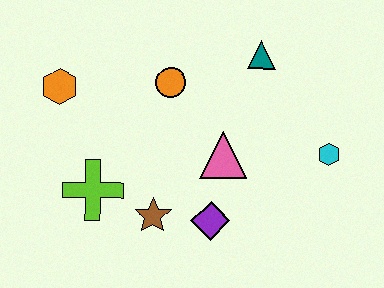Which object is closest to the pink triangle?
The purple diamond is closest to the pink triangle.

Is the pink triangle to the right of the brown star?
Yes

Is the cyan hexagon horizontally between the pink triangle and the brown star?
No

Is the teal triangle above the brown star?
Yes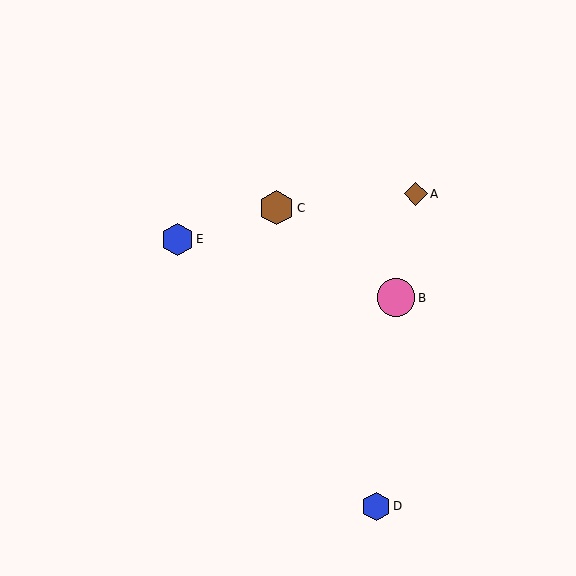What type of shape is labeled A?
Shape A is a brown diamond.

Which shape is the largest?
The pink circle (labeled B) is the largest.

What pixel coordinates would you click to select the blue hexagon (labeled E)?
Click at (177, 239) to select the blue hexagon E.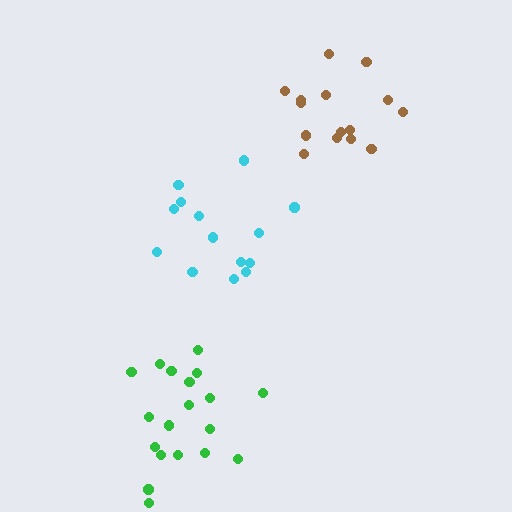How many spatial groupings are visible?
There are 3 spatial groupings.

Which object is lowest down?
The green cluster is bottommost.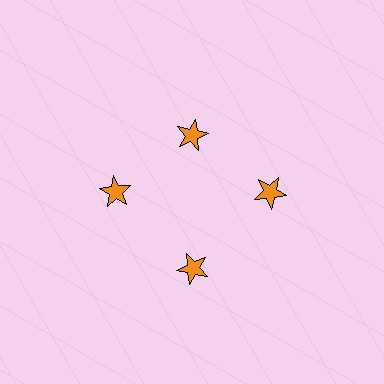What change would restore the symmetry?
The symmetry would be restored by moving it outward, back onto the ring so that all 4 stars sit at equal angles and equal distance from the center.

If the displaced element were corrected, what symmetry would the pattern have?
It would have 4-fold rotational symmetry — the pattern would map onto itself every 90 degrees.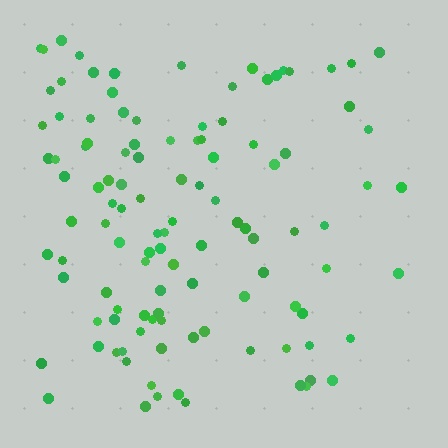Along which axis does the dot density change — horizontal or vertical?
Horizontal.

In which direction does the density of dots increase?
From right to left, with the left side densest.